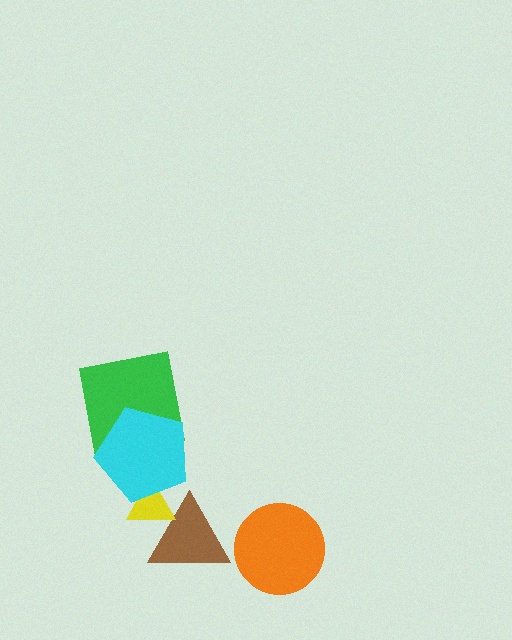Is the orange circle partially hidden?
No, no other shape covers it.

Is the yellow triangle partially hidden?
Yes, it is partially covered by another shape.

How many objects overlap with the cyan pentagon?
2 objects overlap with the cyan pentagon.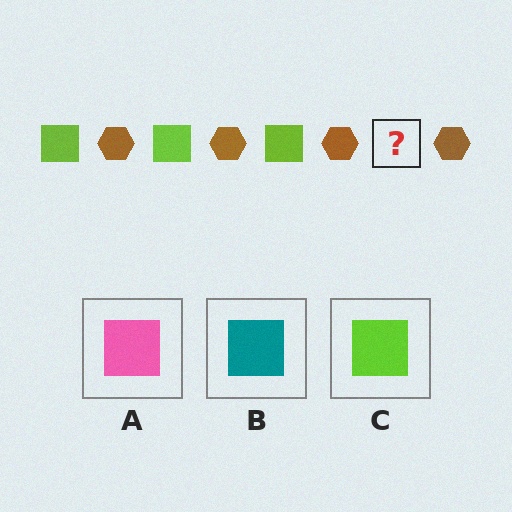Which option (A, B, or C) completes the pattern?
C.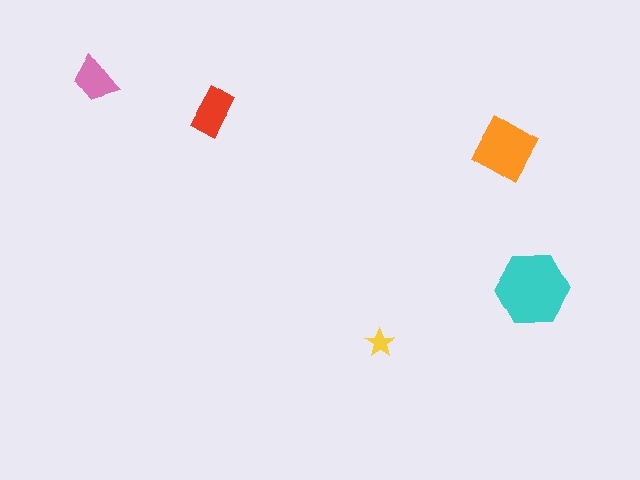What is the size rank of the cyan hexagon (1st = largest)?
1st.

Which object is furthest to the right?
The cyan hexagon is rightmost.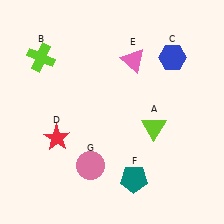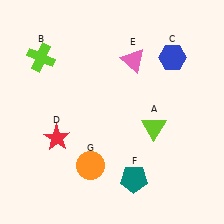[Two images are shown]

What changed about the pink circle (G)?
In Image 1, G is pink. In Image 2, it changed to orange.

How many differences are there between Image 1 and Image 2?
There is 1 difference between the two images.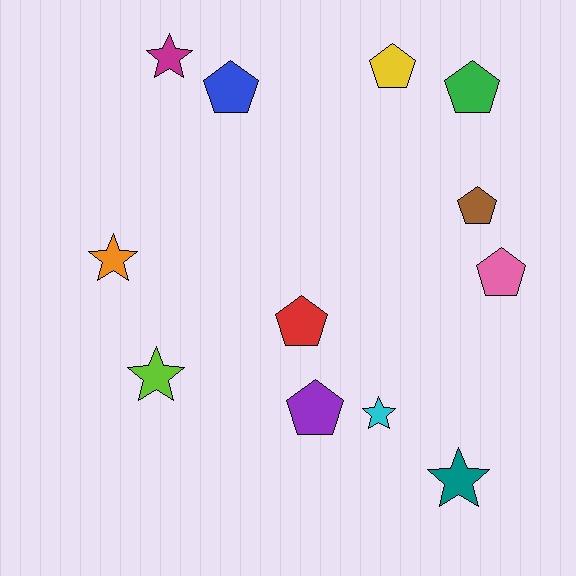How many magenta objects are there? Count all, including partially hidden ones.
There is 1 magenta object.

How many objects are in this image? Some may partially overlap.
There are 12 objects.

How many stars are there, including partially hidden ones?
There are 5 stars.